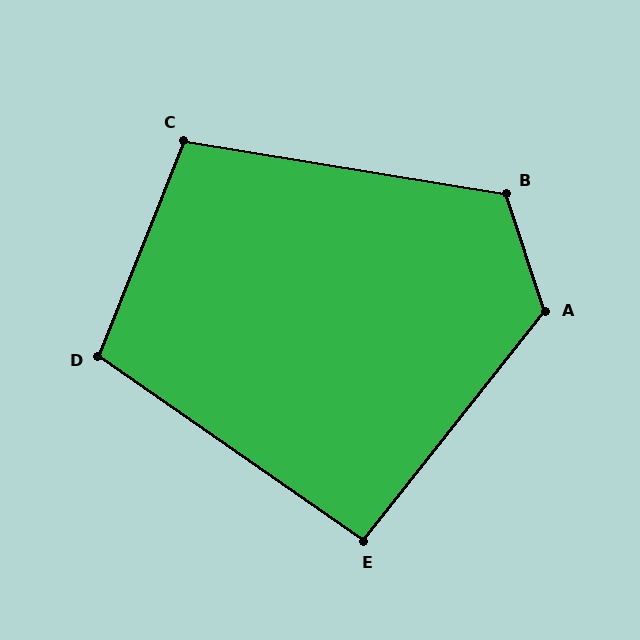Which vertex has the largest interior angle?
A, at approximately 123 degrees.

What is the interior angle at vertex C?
Approximately 102 degrees (obtuse).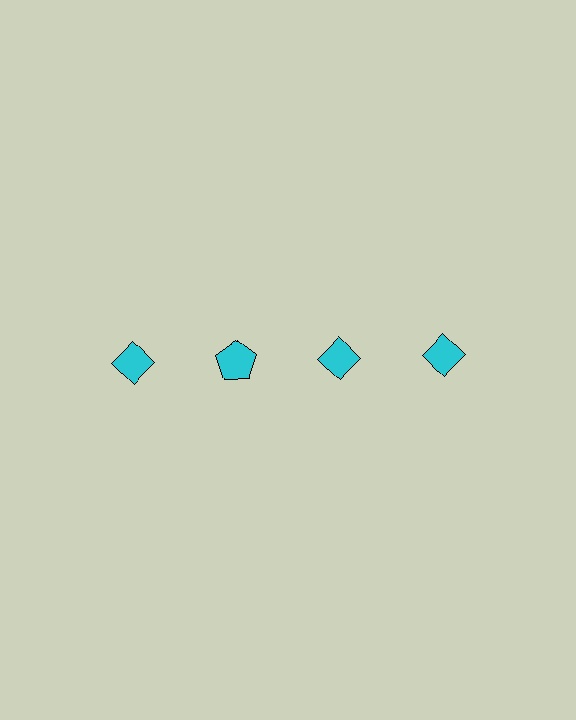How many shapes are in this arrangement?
There are 4 shapes arranged in a grid pattern.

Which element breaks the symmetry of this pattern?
The cyan pentagon in the top row, second from left column breaks the symmetry. All other shapes are cyan diamonds.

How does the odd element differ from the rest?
It has a different shape: pentagon instead of diamond.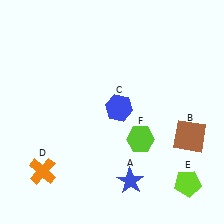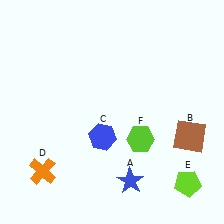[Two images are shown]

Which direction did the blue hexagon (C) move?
The blue hexagon (C) moved down.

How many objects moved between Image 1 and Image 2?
1 object moved between the two images.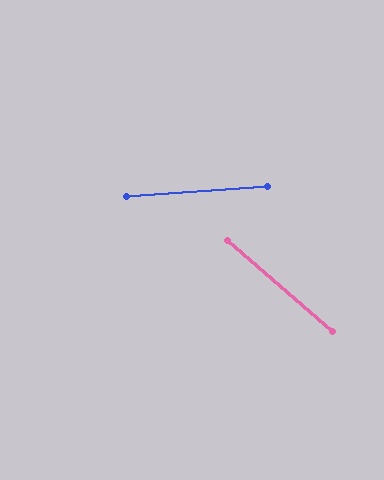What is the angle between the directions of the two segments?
Approximately 45 degrees.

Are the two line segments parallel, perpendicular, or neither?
Neither parallel nor perpendicular — they differ by about 45°.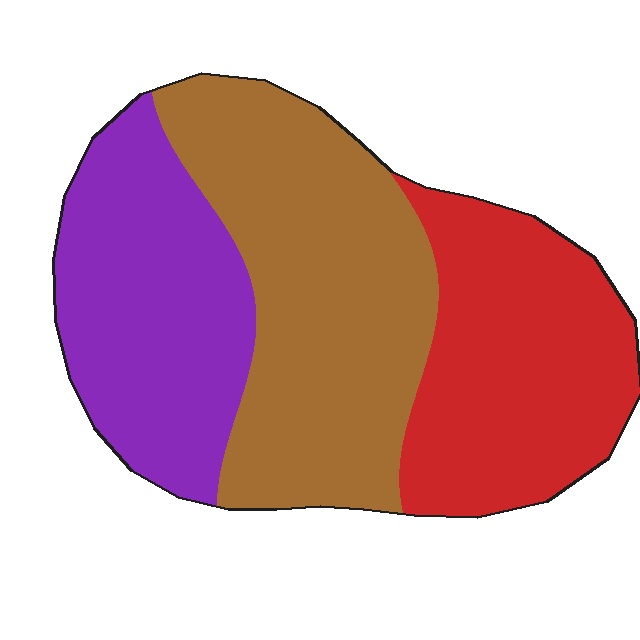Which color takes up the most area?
Brown, at roughly 40%.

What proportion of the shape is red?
Red covers 30% of the shape.